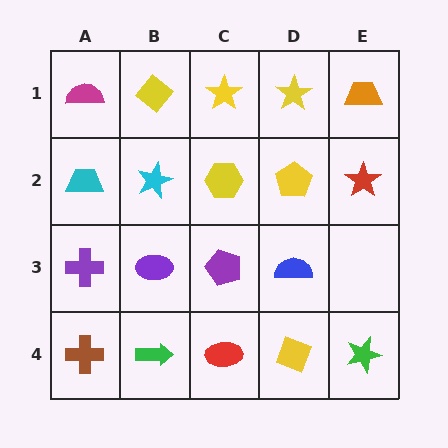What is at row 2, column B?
A cyan star.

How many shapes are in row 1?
5 shapes.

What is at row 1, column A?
A magenta semicircle.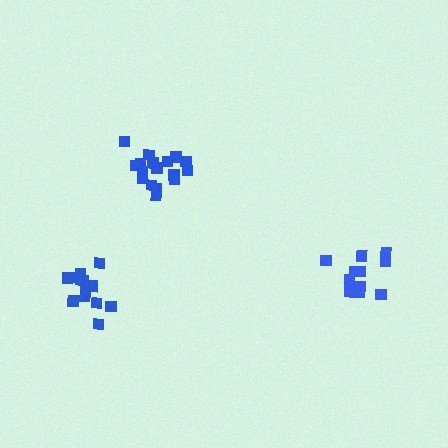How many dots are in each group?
Group 1: 17 dots, Group 2: 13 dots, Group 3: 12 dots (42 total).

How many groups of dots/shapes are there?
There are 3 groups.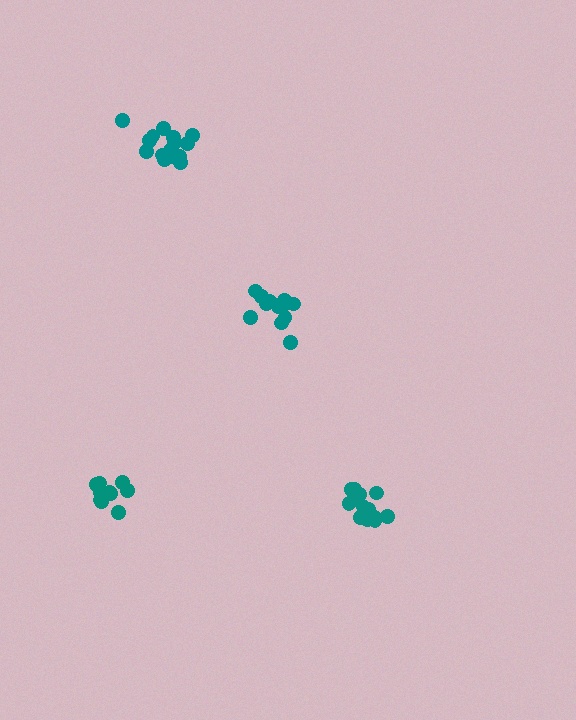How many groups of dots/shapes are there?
There are 4 groups.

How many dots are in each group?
Group 1: 16 dots, Group 2: 13 dots, Group 3: 13 dots, Group 4: 11 dots (53 total).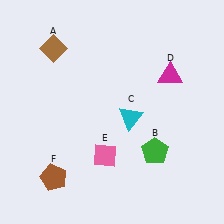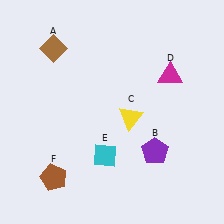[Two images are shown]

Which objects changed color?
B changed from green to purple. C changed from cyan to yellow. E changed from pink to cyan.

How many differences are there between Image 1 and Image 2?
There are 3 differences between the two images.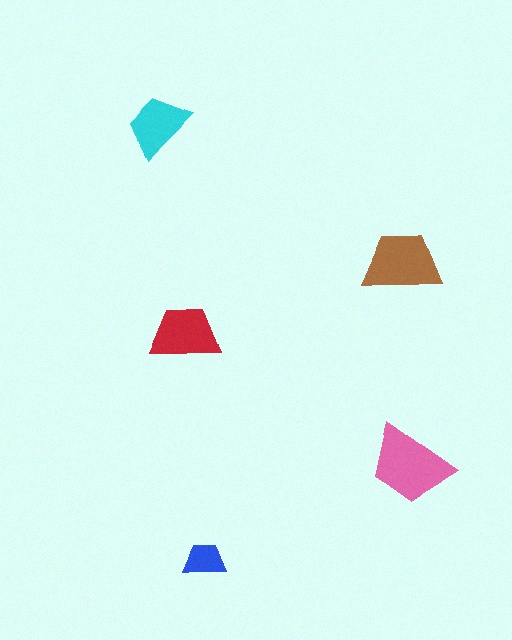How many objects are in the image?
There are 5 objects in the image.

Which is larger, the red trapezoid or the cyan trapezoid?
The red one.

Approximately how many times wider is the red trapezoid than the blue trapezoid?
About 1.5 times wider.